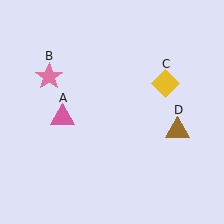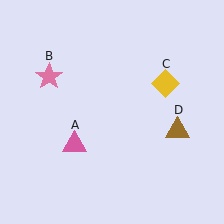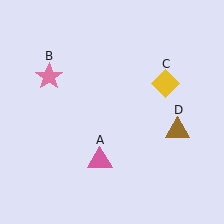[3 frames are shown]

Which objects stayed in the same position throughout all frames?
Pink star (object B) and yellow diamond (object C) and brown triangle (object D) remained stationary.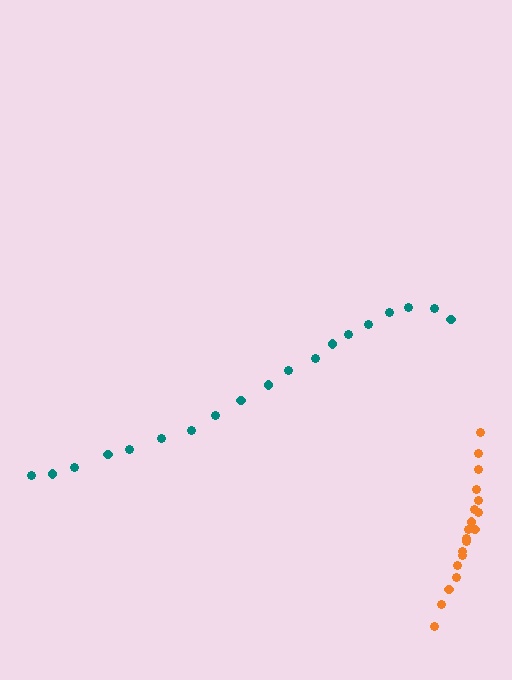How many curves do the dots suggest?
There are 2 distinct paths.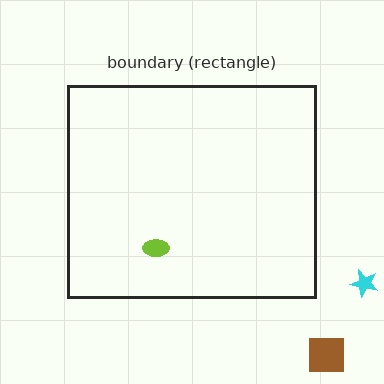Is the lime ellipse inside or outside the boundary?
Inside.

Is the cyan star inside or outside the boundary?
Outside.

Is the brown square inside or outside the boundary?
Outside.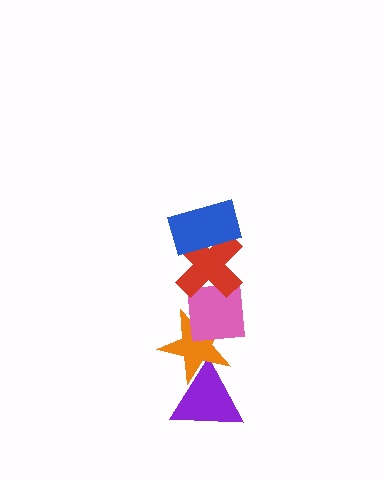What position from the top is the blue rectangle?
The blue rectangle is 1st from the top.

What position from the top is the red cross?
The red cross is 2nd from the top.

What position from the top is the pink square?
The pink square is 3rd from the top.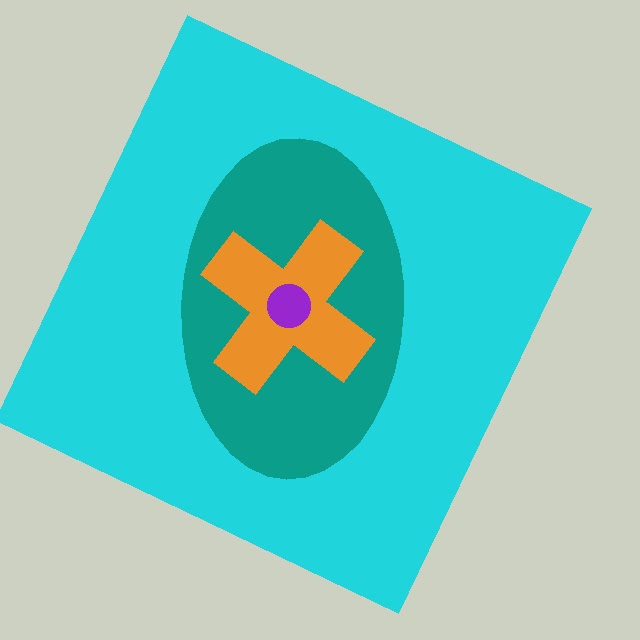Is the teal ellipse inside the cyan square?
Yes.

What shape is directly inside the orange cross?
The purple circle.